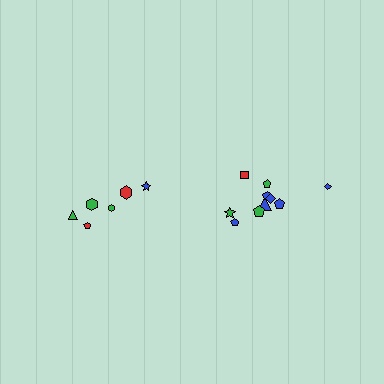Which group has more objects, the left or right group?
The right group.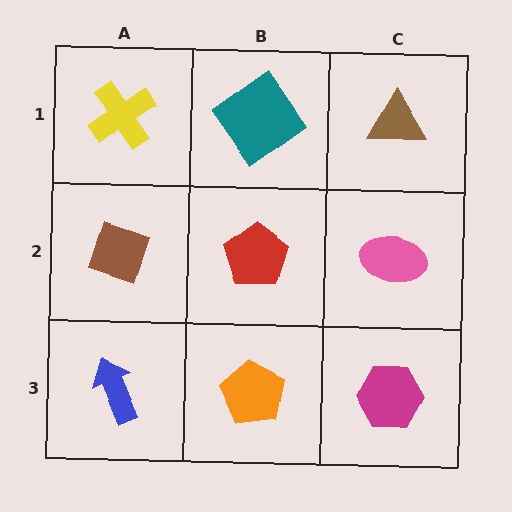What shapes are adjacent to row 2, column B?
A teal diamond (row 1, column B), an orange pentagon (row 3, column B), a brown diamond (row 2, column A), a pink ellipse (row 2, column C).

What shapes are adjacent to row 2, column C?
A brown triangle (row 1, column C), a magenta hexagon (row 3, column C), a red pentagon (row 2, column B).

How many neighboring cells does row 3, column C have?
2.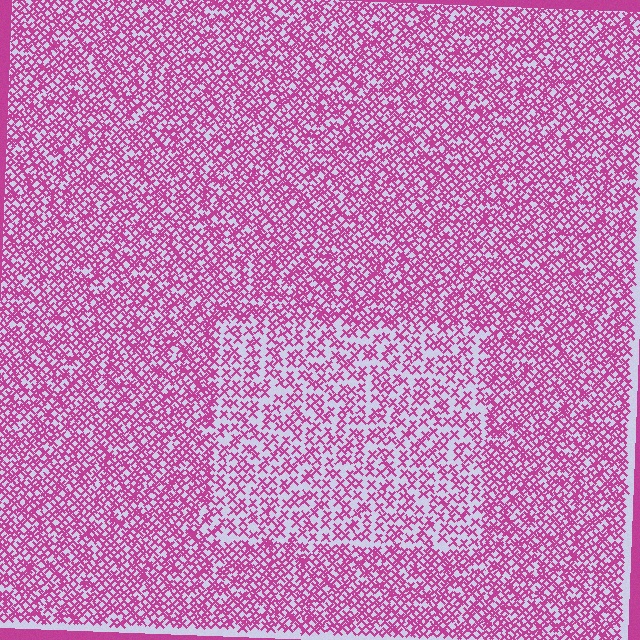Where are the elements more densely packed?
The elements are more densely packed outside the rectangle boundary.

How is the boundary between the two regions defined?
The boundary is defined by a change in element density (approximately 1.8x ratio). All elements are the same color, size, and shape.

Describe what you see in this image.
The image contains small magenta elements arranged at two different densities. A rectangle-shaped region is visible where the elements are less densely packed than the surrounding area.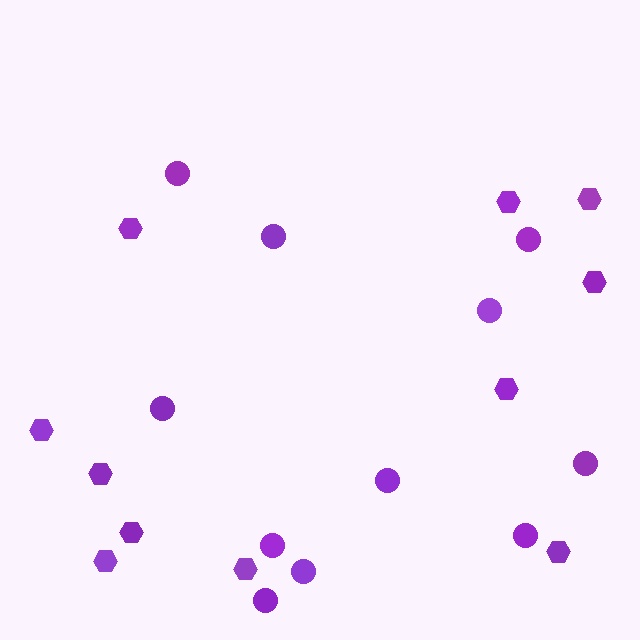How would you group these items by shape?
There are 2 groups: one group of hexagons (11) and one group of circles (11).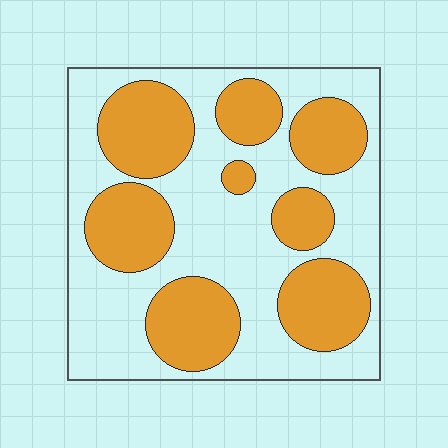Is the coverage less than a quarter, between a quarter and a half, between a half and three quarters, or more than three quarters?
Between a quarter and a half.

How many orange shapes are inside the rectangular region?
8.